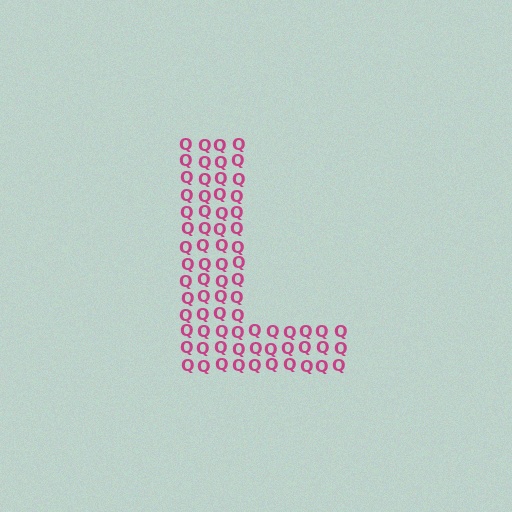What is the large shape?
The large shape is the letter L.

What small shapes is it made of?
It is made of small letter Q's.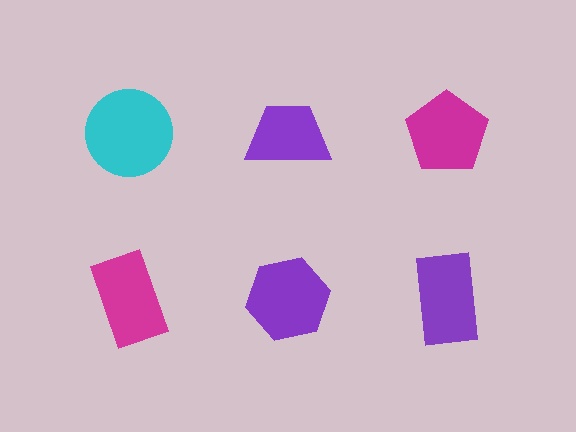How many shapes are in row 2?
3 shapes.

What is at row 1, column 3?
A magenta pentagon.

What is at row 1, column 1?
A cyan circle.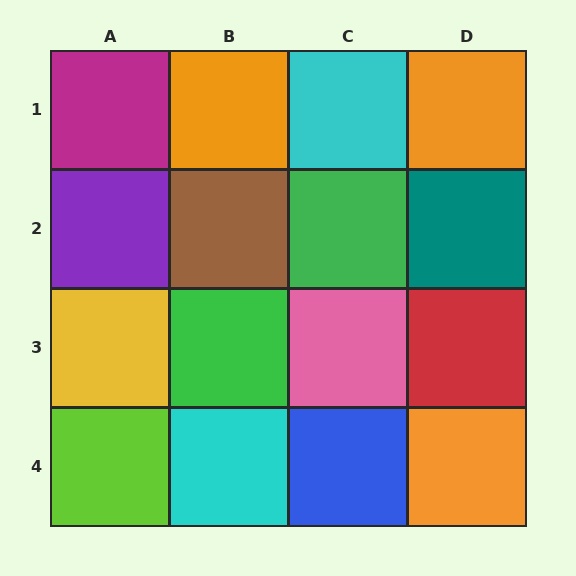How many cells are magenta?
1 cell is magenta.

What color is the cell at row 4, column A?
Lime.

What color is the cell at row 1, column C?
Cyan.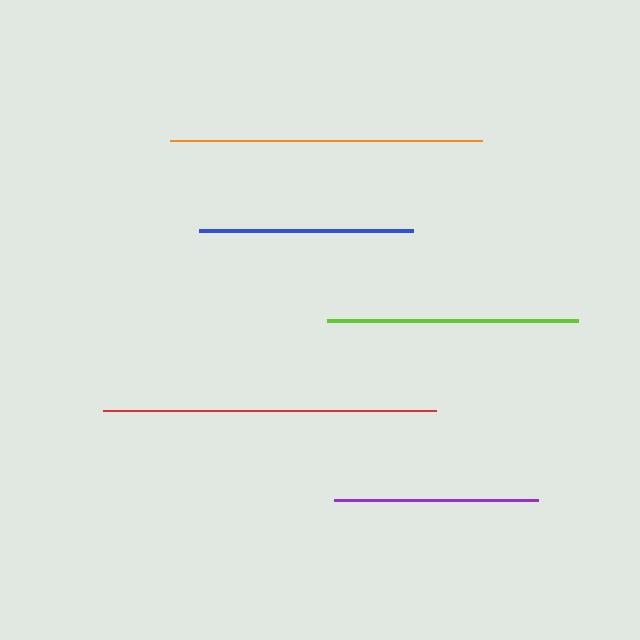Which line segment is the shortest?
The purple line is the shortest at approximately 204 pixels.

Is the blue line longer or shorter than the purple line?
The blue line is longer than the purple line.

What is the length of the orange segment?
The orange segment is approximately 312 pixels long.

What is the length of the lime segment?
The lime segment is approximately 251 pixels long.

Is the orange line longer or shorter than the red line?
The red line is longer than the orange line.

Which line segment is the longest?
The red line is the longest at approximately 333 pixels.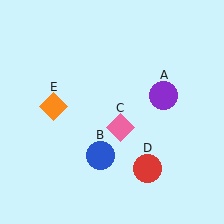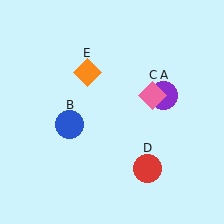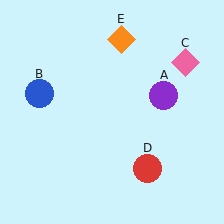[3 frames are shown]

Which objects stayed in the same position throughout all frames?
Purple circle (object A) and red circle (object D) remained stationary.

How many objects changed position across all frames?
3 objects changed position: blue circle (object B), pink diamond (object C), orange diamond (object E).